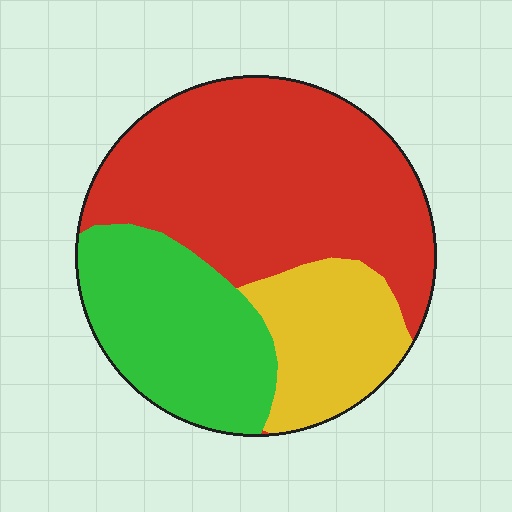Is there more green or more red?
Red.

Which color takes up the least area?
Yellow, at roughly 20%.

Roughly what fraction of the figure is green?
Green takes up about one quarter (1/4) of the figure.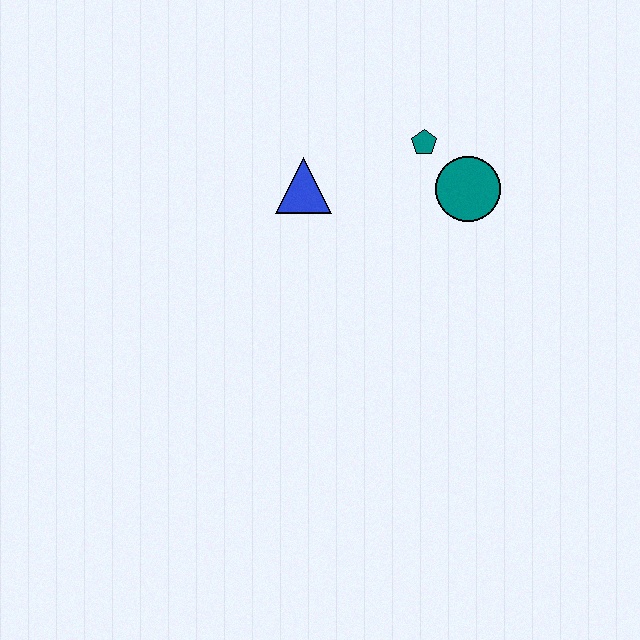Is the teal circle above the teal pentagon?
No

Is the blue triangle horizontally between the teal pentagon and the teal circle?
No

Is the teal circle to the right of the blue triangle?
Yes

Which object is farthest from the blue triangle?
The teal circle is farthest from the blue triangle.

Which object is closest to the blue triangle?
The teal pentagon is closest to the blue triangle.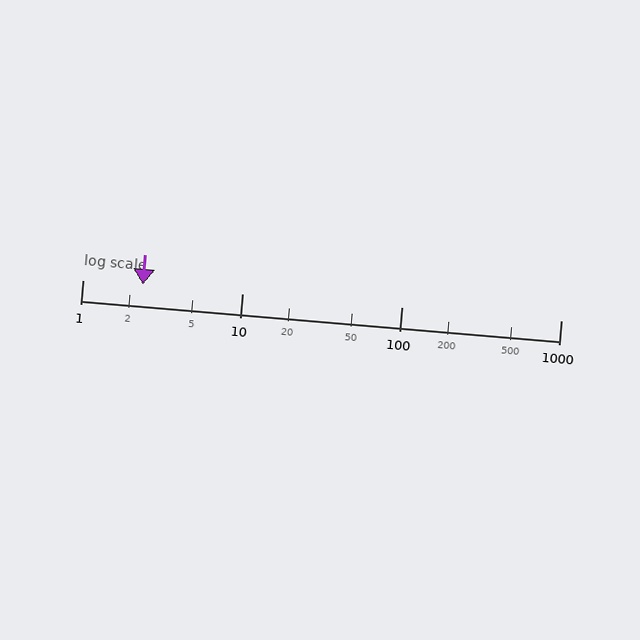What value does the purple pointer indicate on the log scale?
The pointer indicates approximately 2.4.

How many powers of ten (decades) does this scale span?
The scale spans 3 decades, from 1 to 1000.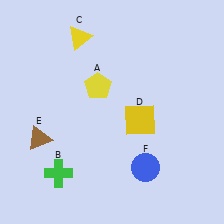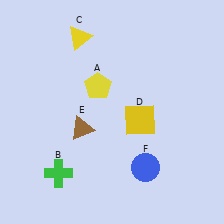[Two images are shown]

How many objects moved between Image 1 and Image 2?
1 object moved between the two images.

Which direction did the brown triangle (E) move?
The brown triangle (E) moved right.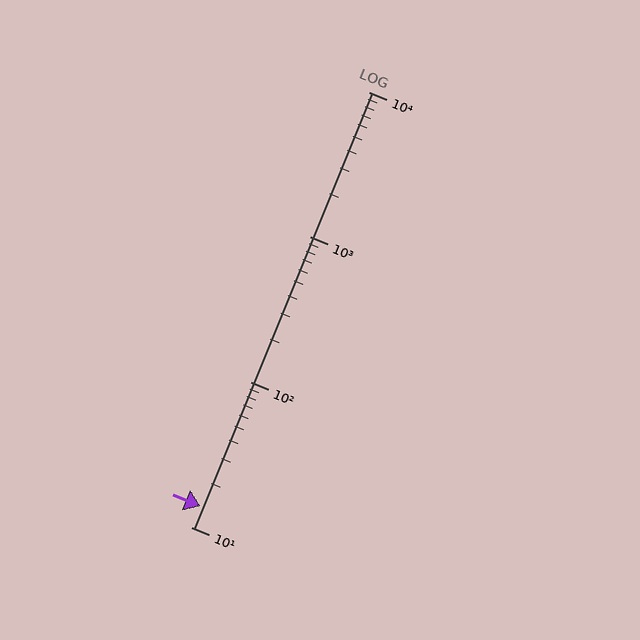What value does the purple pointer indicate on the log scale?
The pointer indicates approximately 14.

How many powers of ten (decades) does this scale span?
The scale spans 3 decades, from 10 to 10000.